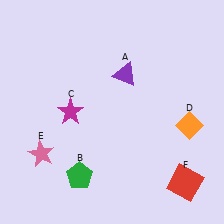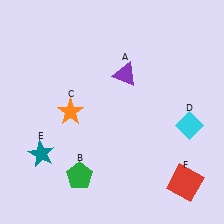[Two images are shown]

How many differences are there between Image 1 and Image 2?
There are 3 differences between the two images.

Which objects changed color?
C changed from magenta to orange. D changed from orange to cyan. E changed from pink to teal.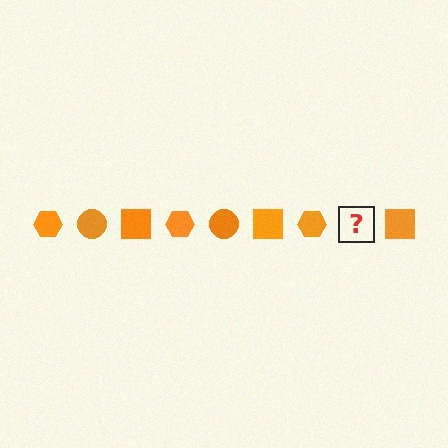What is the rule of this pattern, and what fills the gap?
The rule is that the pattern cycles through hexagon, circle, square shapes in orange. The gap should be filled with an orange circle.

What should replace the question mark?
The question mark should be replaced with an orange circle.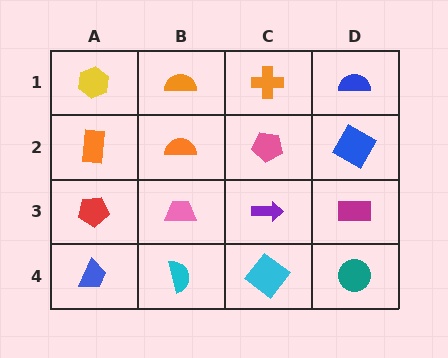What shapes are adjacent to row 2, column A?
A yellow hexagon (row 1, column A), a red pentagon (row 3, column A), an orange semicircle (row 2, column B).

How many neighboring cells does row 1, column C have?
3.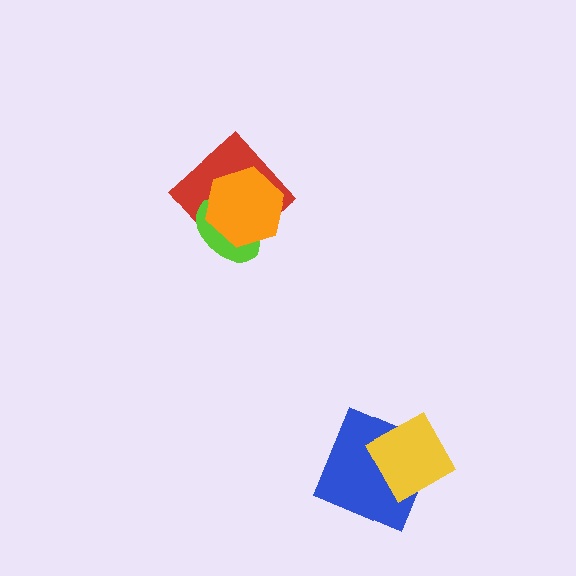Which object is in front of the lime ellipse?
The orange hexagon is in front of the lime ellipse.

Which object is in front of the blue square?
The yellow diamond is in front of the blue square.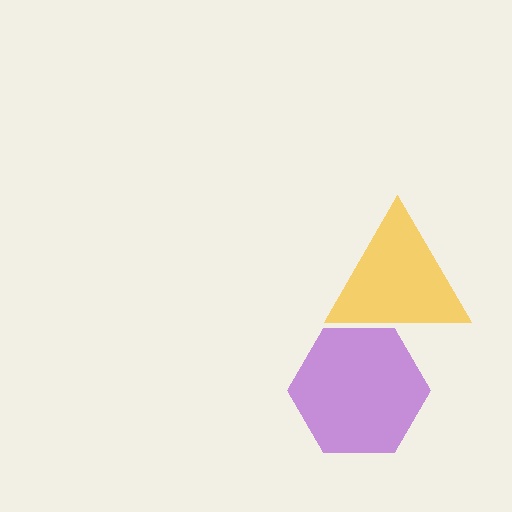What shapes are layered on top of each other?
The layered shapes are: a purple hexagon, a yellow triangle.